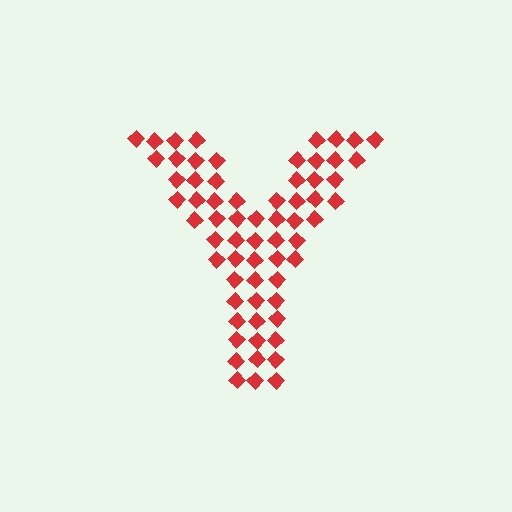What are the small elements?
The small elements are diamonds.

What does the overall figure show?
The overall figure shows the letter Y.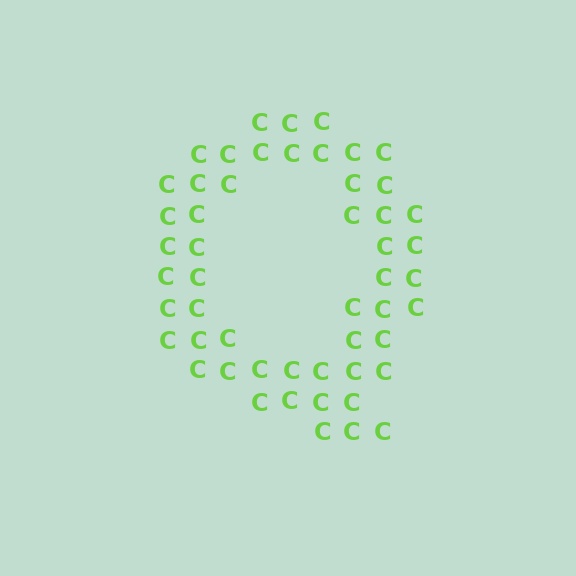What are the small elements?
The small elements are letter C's.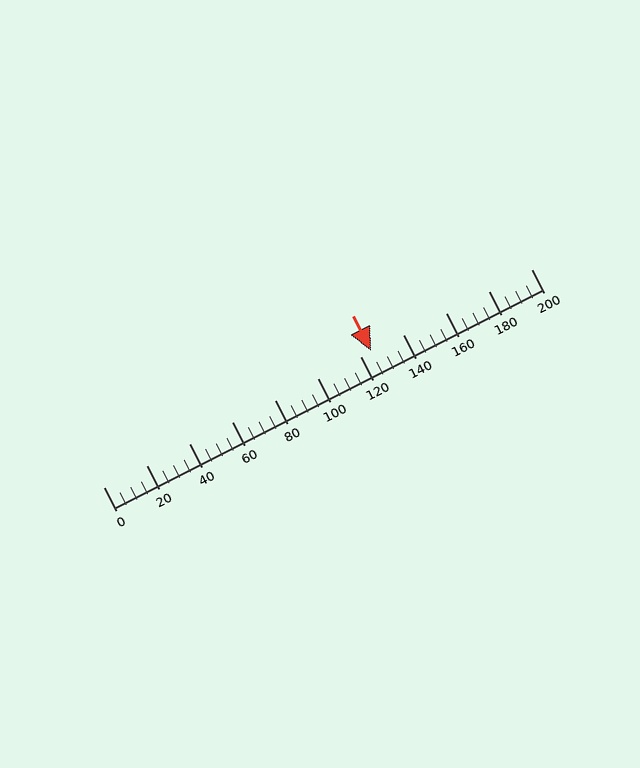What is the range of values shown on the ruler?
The ruler shows values from 0 to 200.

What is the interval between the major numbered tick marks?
The major tick marks are spaced 20 units apart.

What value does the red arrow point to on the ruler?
The red arrow points to approximately 125.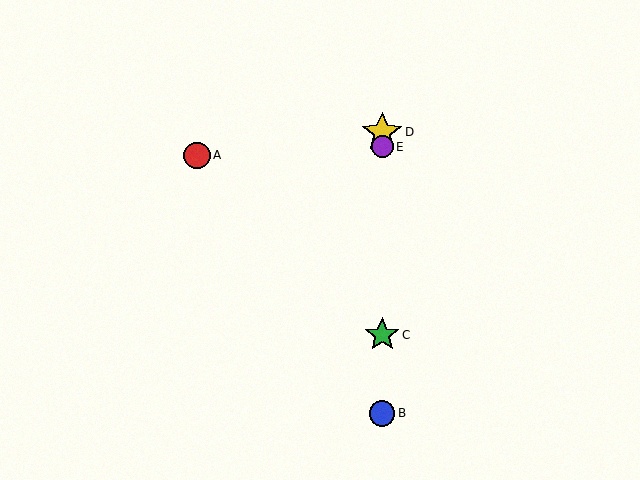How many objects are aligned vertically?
4 objects (B, C, D, E) are aligned vertically.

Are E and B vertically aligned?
Yes, both are at x≈382.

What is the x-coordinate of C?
Object C is at x≈382.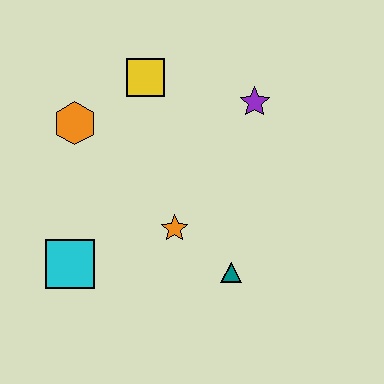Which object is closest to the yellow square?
The orange hexagon is closest to the yellow square.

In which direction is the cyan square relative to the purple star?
The cyan square is to the left of the purple star.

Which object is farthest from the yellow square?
The teal triangle is farthest from the yellow square.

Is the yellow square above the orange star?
Yes